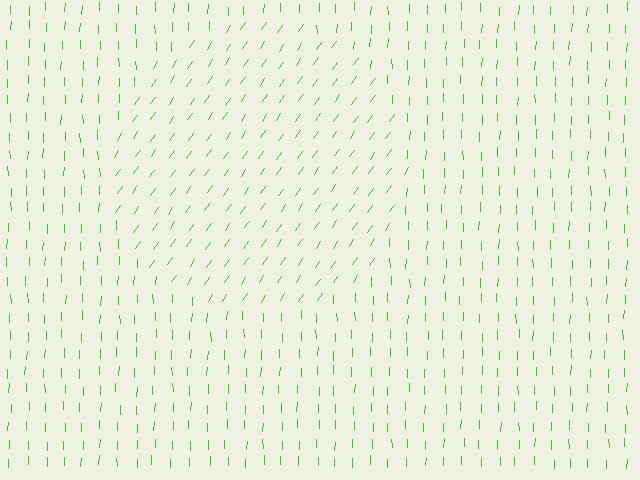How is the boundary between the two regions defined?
The boundary is defined purely by a change in line orientation (approximately 34 degrees difference). All lines are the same color and thickness.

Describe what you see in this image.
The image is filled with small green line segments. A circle region in the image has lines oriented differently from the surrounding lines, creating a visible texture boundary.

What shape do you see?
I see a circle.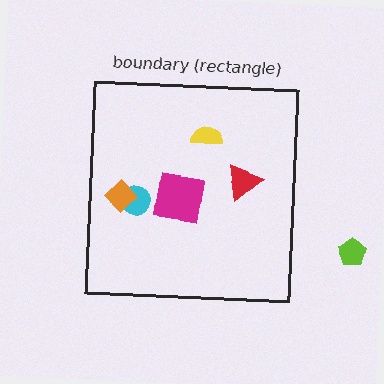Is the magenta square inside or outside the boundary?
Inside.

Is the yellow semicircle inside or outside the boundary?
Inside.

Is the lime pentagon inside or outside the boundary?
Outside.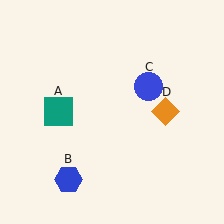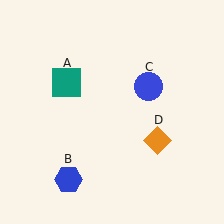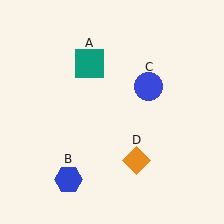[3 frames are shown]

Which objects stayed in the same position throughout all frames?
Blue hexagon (object B) and blue circle (object C) remained stationary.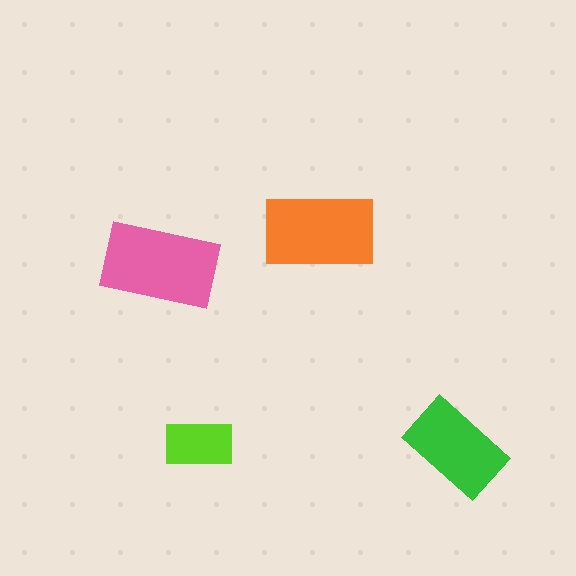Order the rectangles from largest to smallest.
the pink one, the orange one, the green one, the lime one.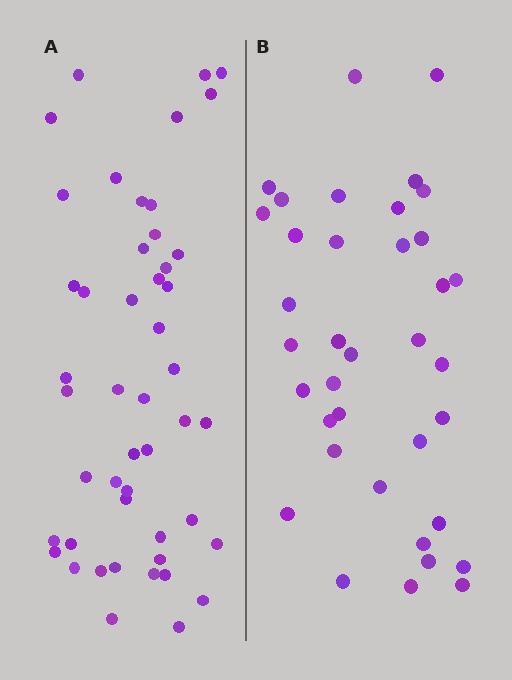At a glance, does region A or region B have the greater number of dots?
Region A (the left region) has more dots.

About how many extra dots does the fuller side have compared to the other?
Region A has roughly 12 or so more dots than region B.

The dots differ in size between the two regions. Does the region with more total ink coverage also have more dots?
No. Region B has more total ink coverage because its dots are larger, but region A actually contains more individual dots. Total area can be misleading — the number of items is what matters here.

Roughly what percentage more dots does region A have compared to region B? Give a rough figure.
About 30% more.